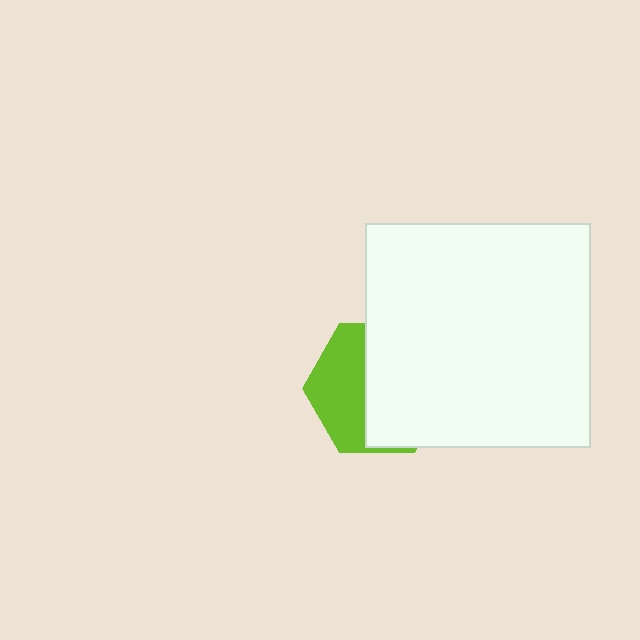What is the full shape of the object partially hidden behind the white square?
The partially hidden object is a lime hexagon.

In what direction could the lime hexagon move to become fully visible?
The lime hexagon could move left. That would shift it out from behind the white square entirely.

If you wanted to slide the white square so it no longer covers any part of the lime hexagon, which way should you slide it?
Slide it right — that is the most direct way to separate the two shapes.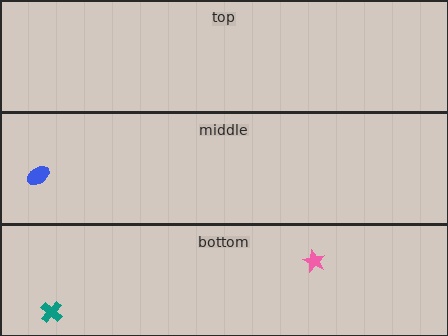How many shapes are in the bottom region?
2.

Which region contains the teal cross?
The bottom region.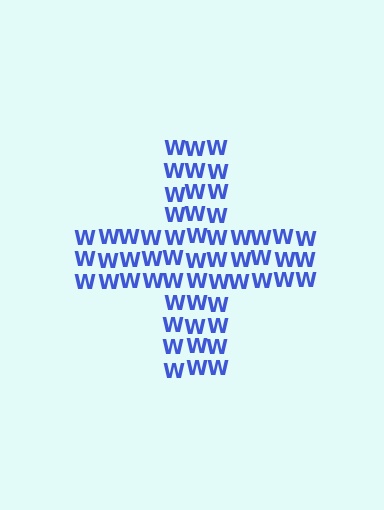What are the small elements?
The small elements are letter W's.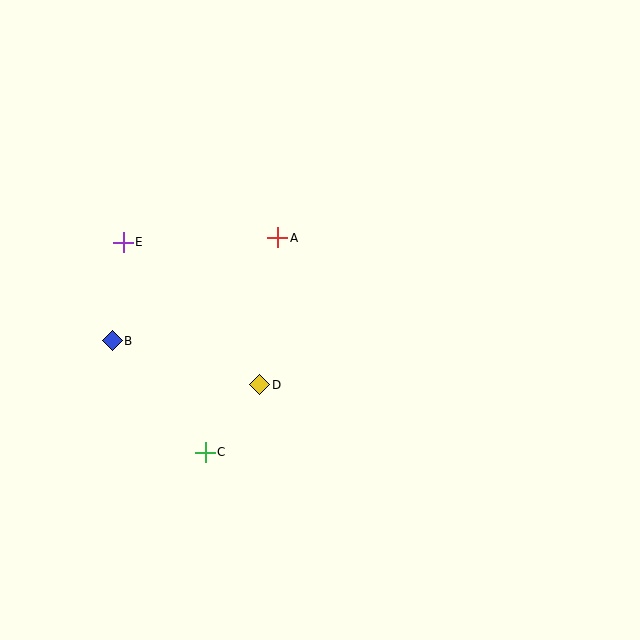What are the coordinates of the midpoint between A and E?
The midpoint between A and E is at (201, 240).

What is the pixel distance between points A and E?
The distance between A and E is 155 pixels.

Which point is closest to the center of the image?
Point D at (260, 385) is closest to the center.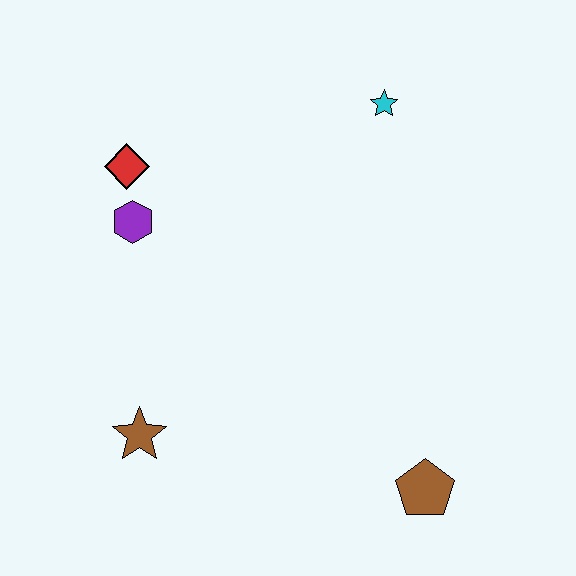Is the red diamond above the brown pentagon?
Yes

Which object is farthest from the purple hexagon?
The brown pentagon is farthest from the purple hexagon.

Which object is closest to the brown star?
The purple hexagon is closest to the brown star.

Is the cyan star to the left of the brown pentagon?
Yes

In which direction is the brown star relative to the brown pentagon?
The brown star is to the left of the brown pentagon.